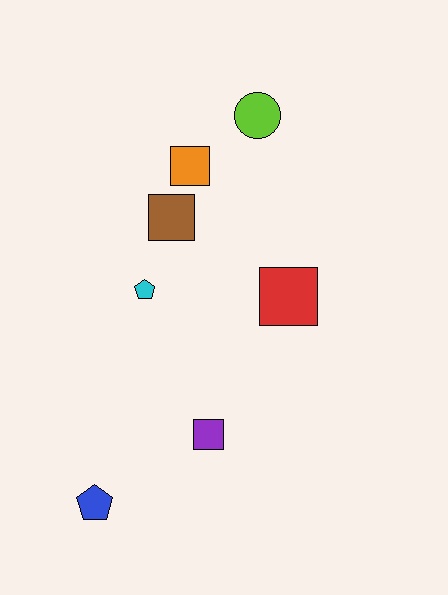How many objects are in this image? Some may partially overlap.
There are 7 objects.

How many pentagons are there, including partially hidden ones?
There are 2 pentagons.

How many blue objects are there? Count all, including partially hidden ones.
There is 1 blue object.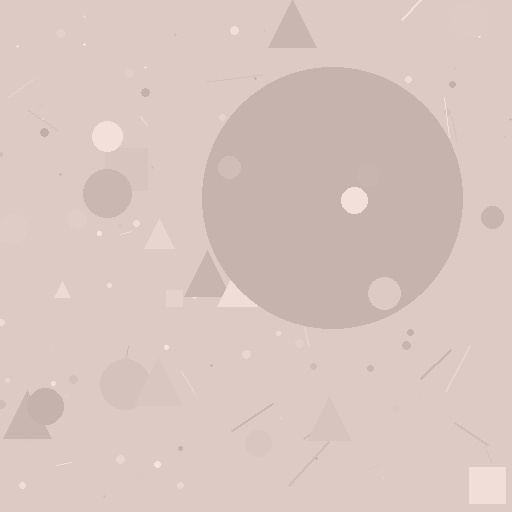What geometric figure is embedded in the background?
A circle is embedded in the background.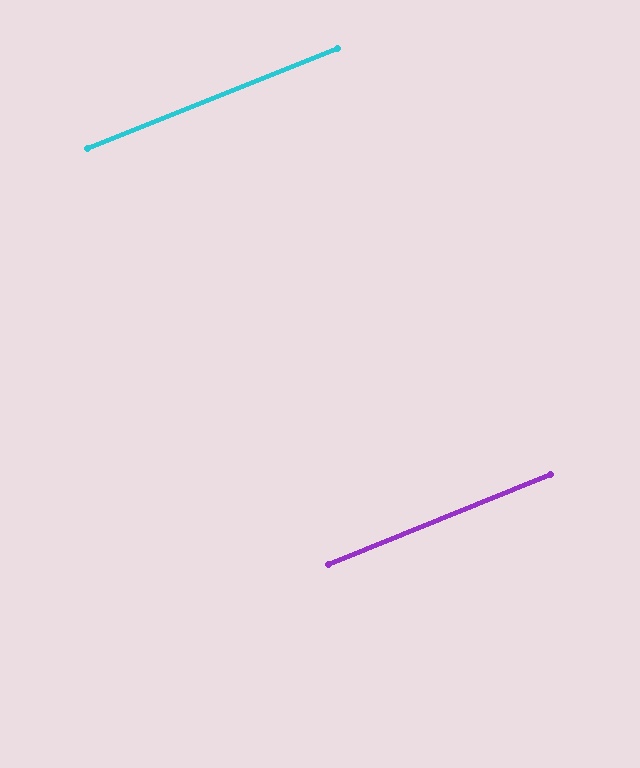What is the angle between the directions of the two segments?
Approximately 0 degrees.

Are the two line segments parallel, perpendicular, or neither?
Parallel — their directions differ by only 0.3°.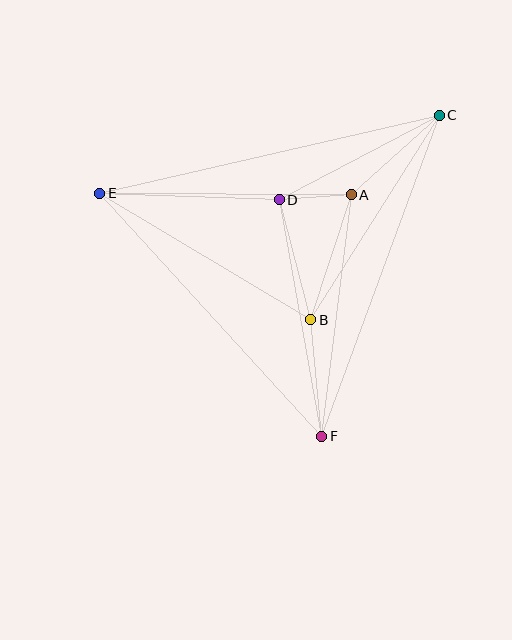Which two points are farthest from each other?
Points C and E are farthest from each other.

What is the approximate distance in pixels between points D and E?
The distance between D and E is approximately 179 pixels.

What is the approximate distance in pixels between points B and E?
The distance between B and E is approximately 246 pixels.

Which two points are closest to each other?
Points A and D are closest to each other.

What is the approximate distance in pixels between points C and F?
The distance between C and F is approximately 342 pixels.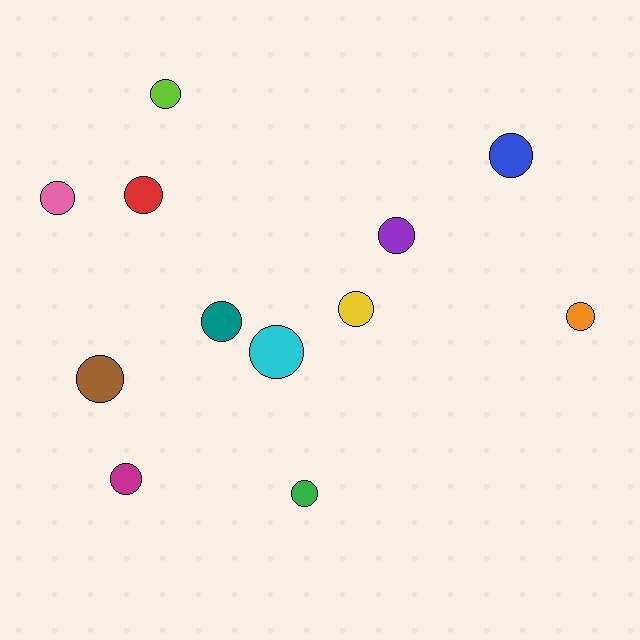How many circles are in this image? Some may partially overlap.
There are 12 circles.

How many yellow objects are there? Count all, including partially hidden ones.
There is 1 yellow object.